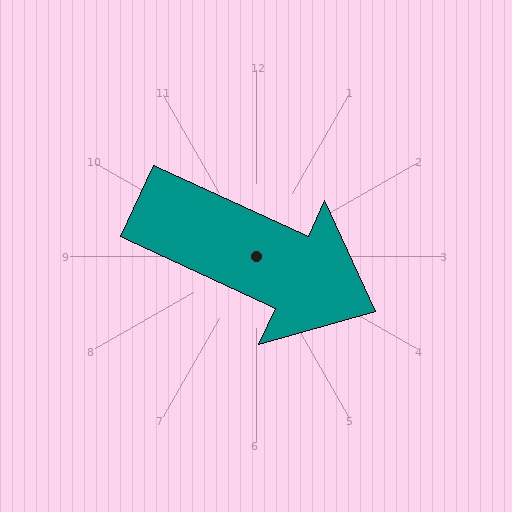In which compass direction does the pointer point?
Southeast.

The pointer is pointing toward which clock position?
Roughly 4 o'clock.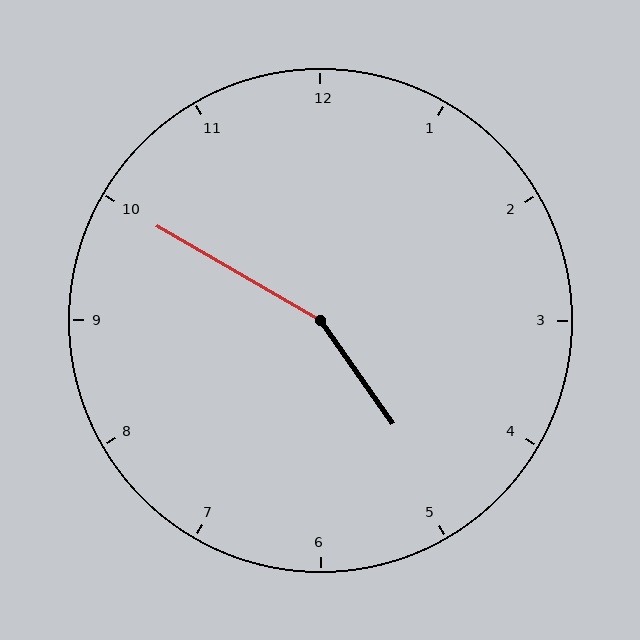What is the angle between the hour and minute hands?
Approximately 155 degrees.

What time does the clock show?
4:50.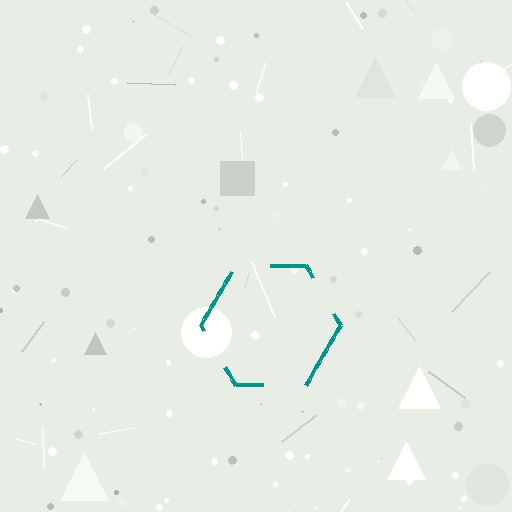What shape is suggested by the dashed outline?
The dashed outline suggests a hexagon.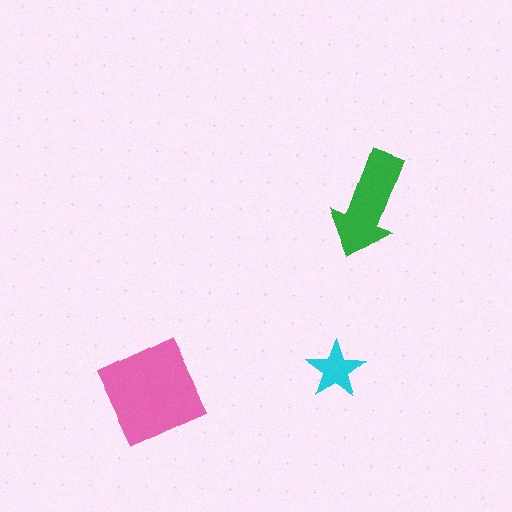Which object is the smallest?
The cyan star.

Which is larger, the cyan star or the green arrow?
The green arrow.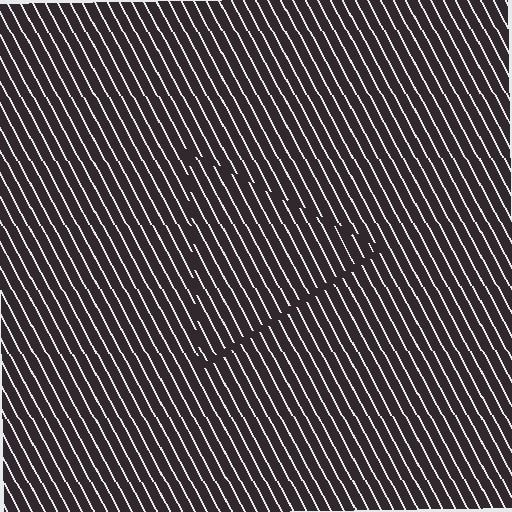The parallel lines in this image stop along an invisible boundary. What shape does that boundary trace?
An illusory triangle. The interior of the shape contains the same grating, shifted by half a period — the contour is defined by the phase discontinuity where line-ends from the inner and outer gratings abut.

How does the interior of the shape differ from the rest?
The interior of the shape contains the same grating, shifted by half a period — the contour is defined by the phase discontinuity where line-ends from the inner and outer gratings abut.